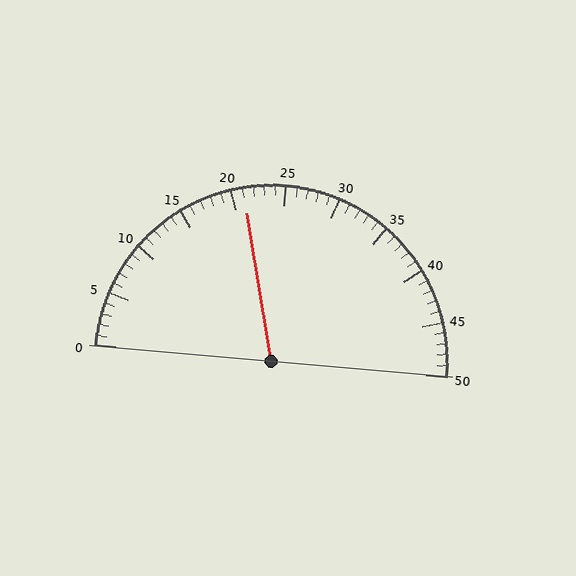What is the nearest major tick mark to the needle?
The nearest major tick mark is 20.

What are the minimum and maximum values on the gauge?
The gauge ranges from 0 to 50.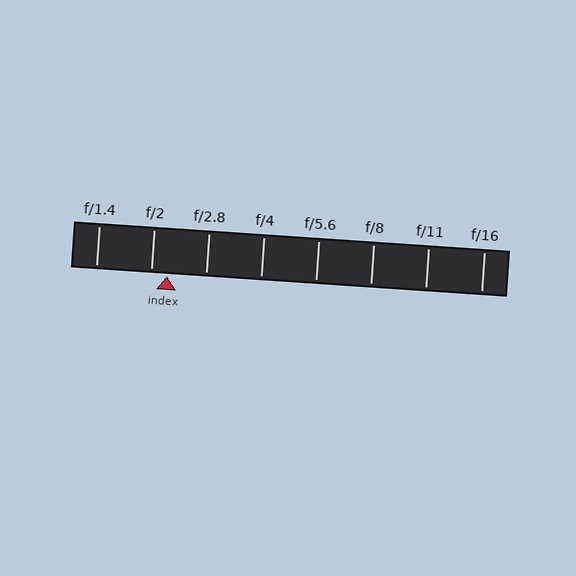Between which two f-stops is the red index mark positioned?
The index mark is between f/2 and f/2.8.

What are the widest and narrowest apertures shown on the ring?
The widest aperture shown is f/1.4 and the narrowest is f/16.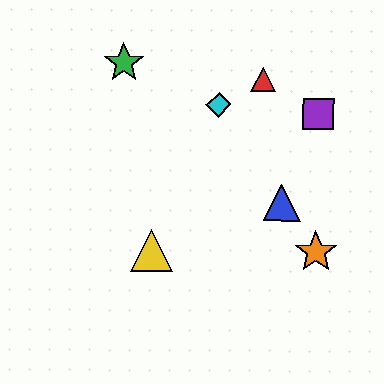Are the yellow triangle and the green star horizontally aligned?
No, the yellow triangle is at y≈251 and the green star is at y≈62.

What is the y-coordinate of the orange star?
The orange star is at y≈252.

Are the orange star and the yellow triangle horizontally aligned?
Yes, both are at y≈252.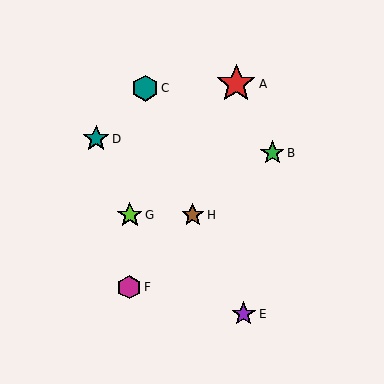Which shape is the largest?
The red star (labeled A) is the largest.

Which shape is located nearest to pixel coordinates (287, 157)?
The green star (labeled B) at (272, 153) is nearest to that location.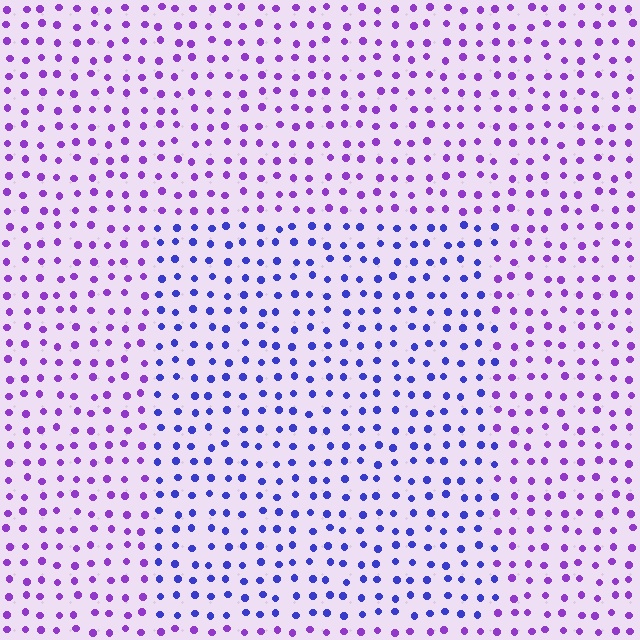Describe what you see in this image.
The image is filled with small purple elements in a uniform arrangement. A rectangle-shaped region is visible where the elements are tinted to a slightly different hue, forming a subtle color boundary.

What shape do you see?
I see a rectangle.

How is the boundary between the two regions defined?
The boundary is defined purely by a slight shift in hue (about 38 degrees). Spacing, size, and orientation are identical on both sides.